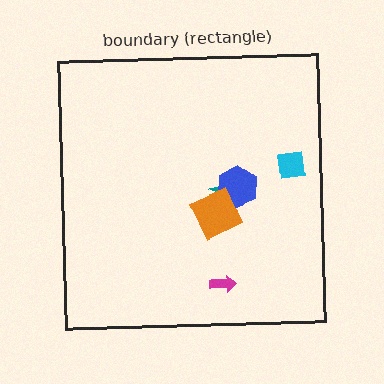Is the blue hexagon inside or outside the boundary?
Inside.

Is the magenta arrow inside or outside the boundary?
Inside.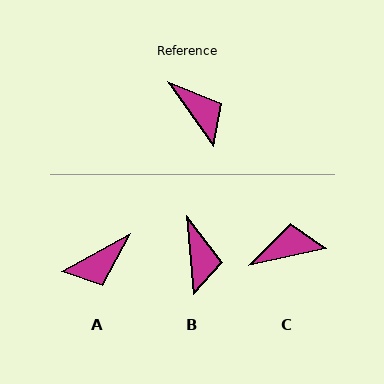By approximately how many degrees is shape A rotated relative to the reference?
Approximately 97 degrees clockwise.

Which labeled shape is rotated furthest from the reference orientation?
A, about 97 degrees away.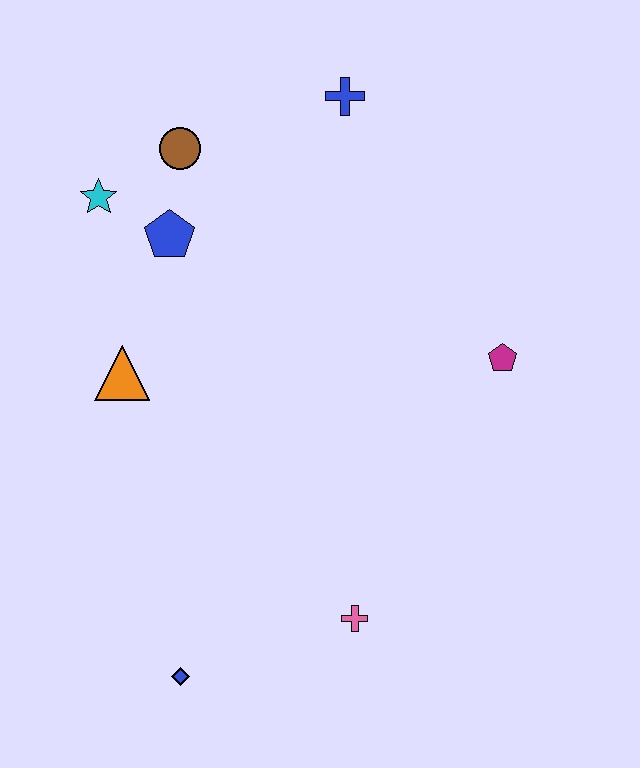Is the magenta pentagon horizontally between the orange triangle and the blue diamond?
No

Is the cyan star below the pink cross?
No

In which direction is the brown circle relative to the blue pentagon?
The brown circle is above the blue pentagon.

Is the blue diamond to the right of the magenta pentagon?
No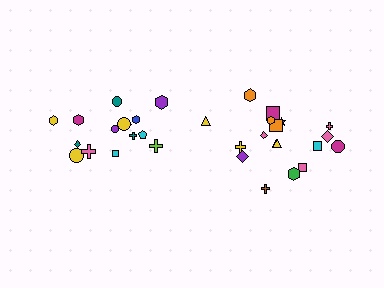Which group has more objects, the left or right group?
The right group.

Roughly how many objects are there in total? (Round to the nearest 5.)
Roughly 35 objects in total.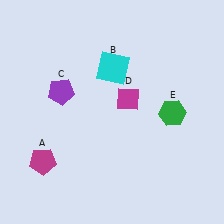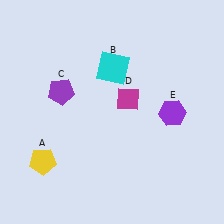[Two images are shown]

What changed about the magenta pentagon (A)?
In Image 1, A is magenta. In Image 2, it changed to yellow.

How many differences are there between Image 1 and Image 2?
There are 2 differences between the two images.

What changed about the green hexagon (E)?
In Image 1, E is green. In Image 2, it changed to purple.